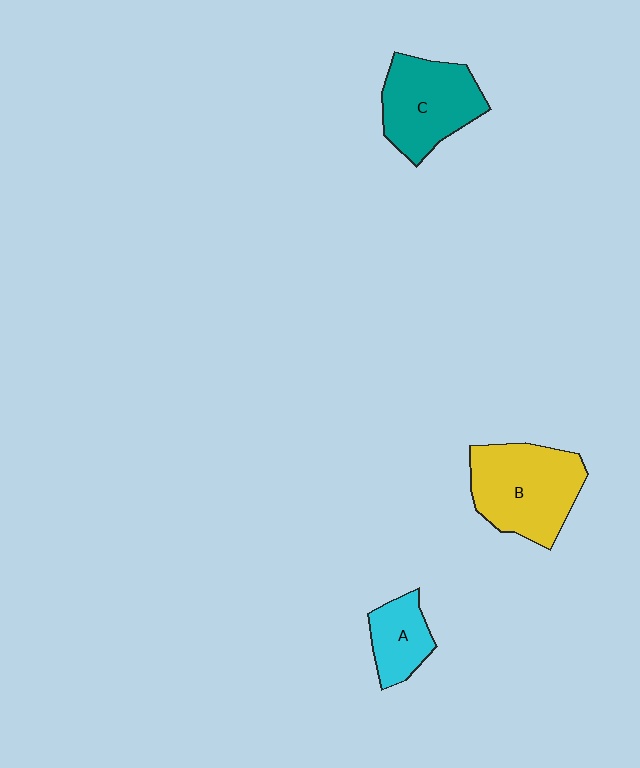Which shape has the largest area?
Shape B (yellow).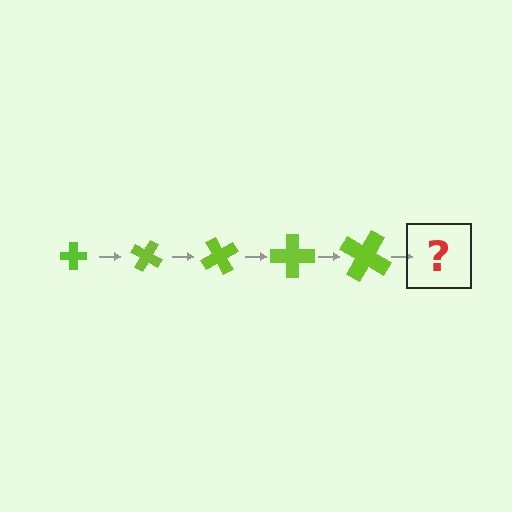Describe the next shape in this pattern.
It should be a cross, larger than the previous one and rotated 150 degrees from the start.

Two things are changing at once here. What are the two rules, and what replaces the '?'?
The two rules are that the cross grows larger each step and it rotates 30 degrees each step. The '?' should be a cross, larger than the previous one and rotated 150 degrees from the start.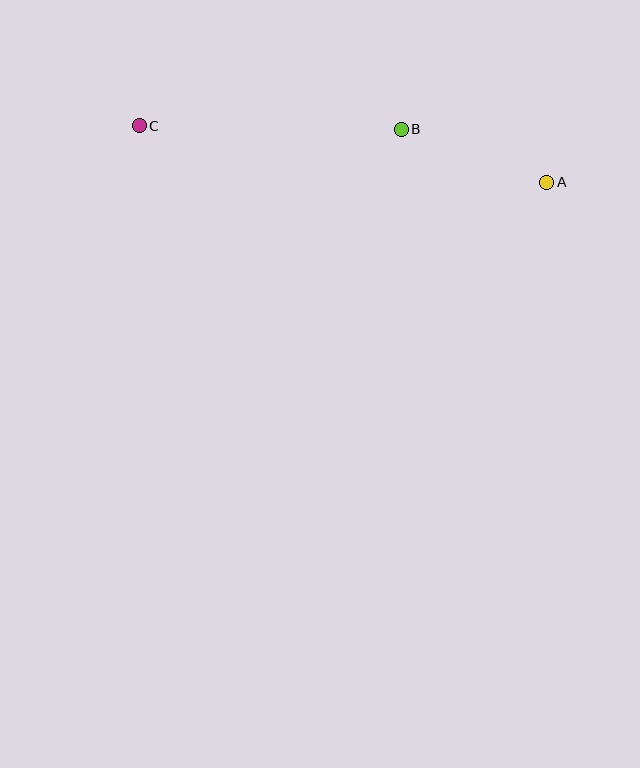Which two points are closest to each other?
Points A and B are closest to each other.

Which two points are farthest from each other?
Points A and C are farthest from each other.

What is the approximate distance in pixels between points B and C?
The distance between B and C is approximately 262 pixels.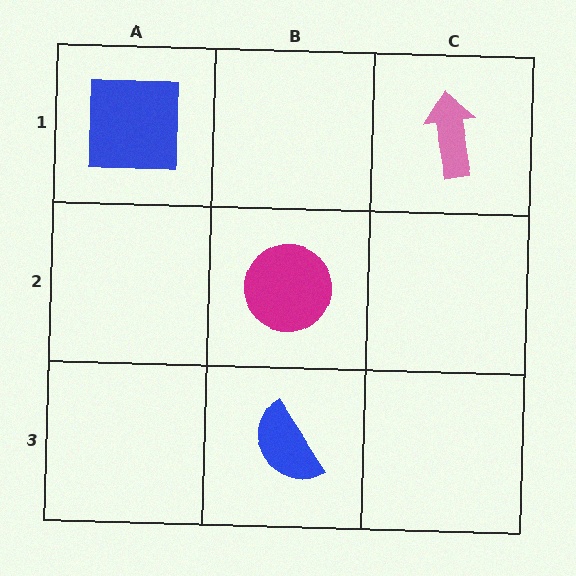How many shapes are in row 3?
1 shape.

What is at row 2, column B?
A magenta circle.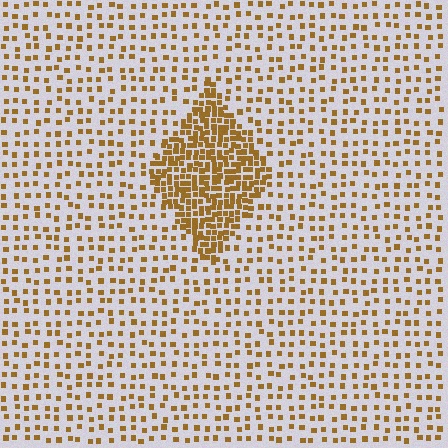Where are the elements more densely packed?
The elements are more densely packed inside the diamond boundary.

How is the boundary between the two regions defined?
The boundary is defined by a change in element density (approximately 2.9x ratio). All elements are the same color, size, and shape.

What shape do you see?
I see a diamond.